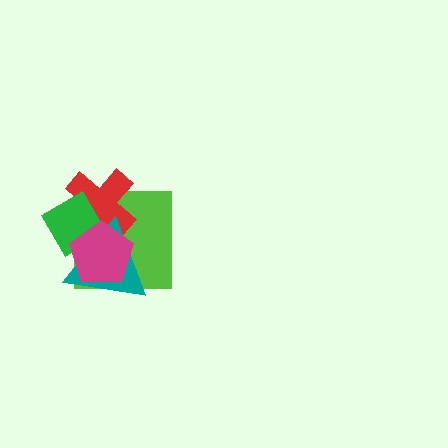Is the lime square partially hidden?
Yes, it is partially covered by another shape.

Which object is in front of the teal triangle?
The magenta pentagon is in front of the teal triangle.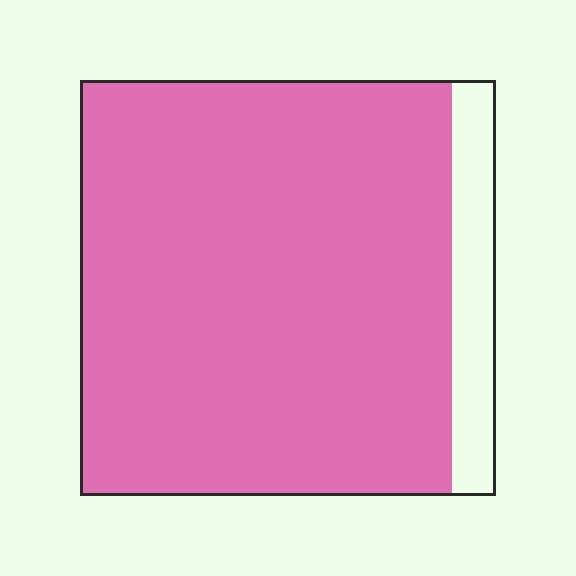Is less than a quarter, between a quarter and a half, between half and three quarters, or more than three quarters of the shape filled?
More than three quarters.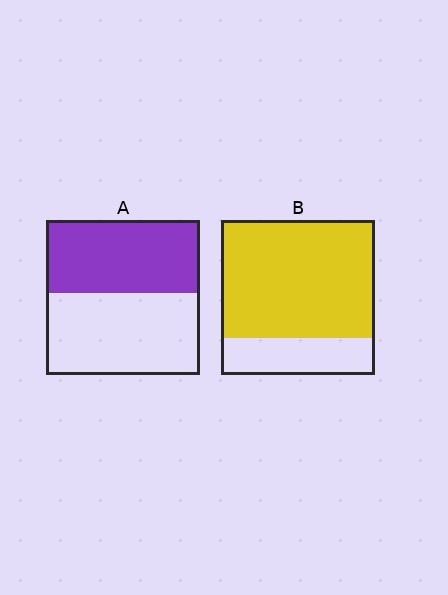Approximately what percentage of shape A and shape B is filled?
A is approximately 45% and B is approximately 75%.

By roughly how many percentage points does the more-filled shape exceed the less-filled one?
By roughly 30 percentage points (B over A).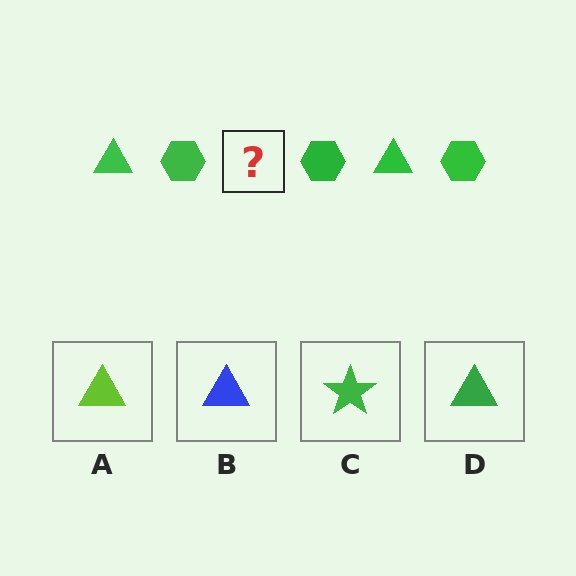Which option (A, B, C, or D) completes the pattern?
D.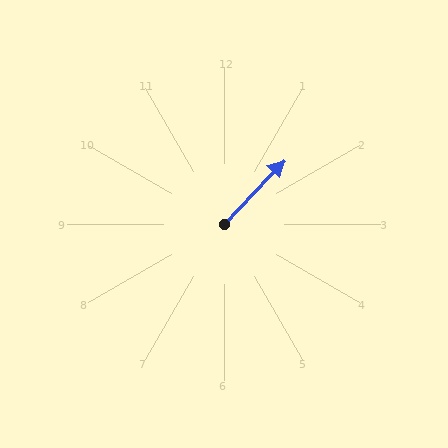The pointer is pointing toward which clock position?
Roughly 1 o'clock.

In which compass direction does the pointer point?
Northeast.